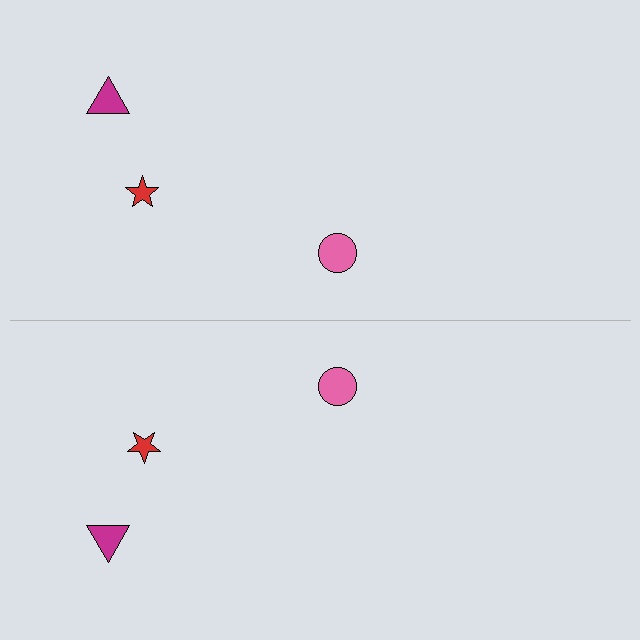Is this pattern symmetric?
Yes, this pattern has bilateral (reflection) symmetry.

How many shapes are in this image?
There are 6 shapes in this image.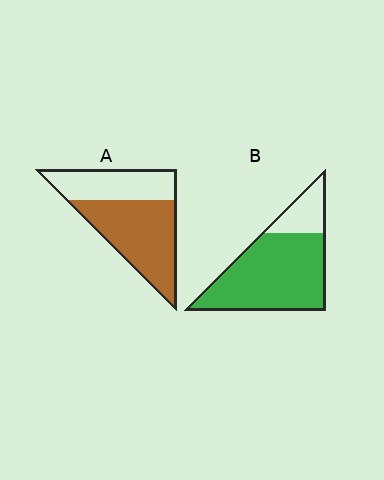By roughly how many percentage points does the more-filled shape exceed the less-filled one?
By roughly 20 percentage points (B over A).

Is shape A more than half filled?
Yes.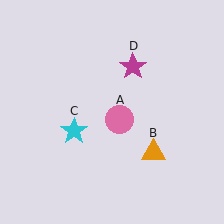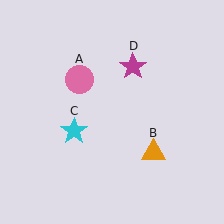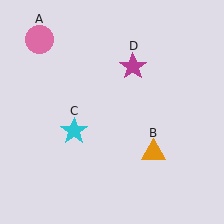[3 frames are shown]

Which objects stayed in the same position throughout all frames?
Orange triangle (object B) and cyan star (object C) and magenta star (object D) remained stationary.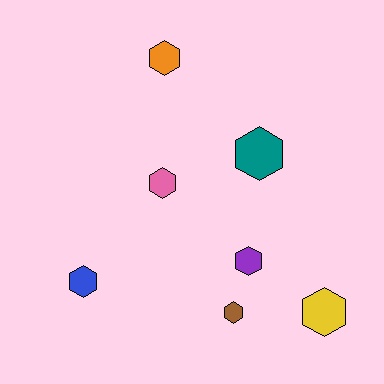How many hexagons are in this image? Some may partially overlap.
There are 7 hexagons.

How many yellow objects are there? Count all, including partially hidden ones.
There is 1 yellow object.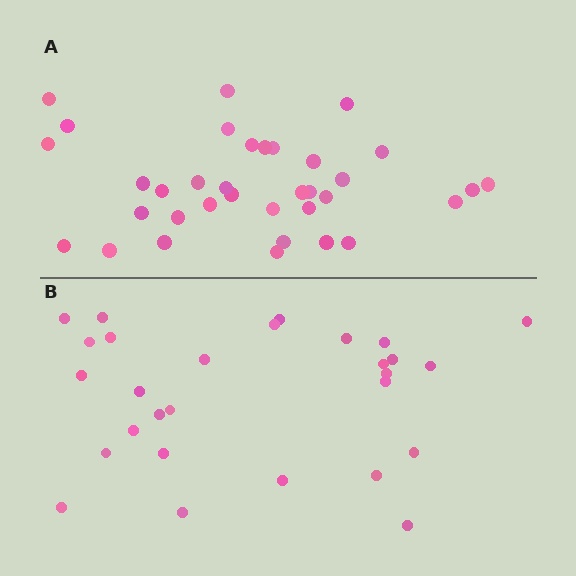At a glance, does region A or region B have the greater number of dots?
Region A (the top region) has more dots.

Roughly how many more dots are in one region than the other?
Region A has roughly 8 or so more dots than region B.